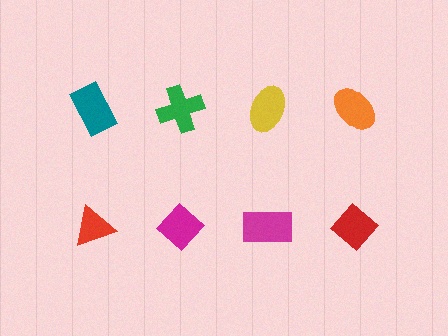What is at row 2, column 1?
A red triangle.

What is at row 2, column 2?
A magenta diamond.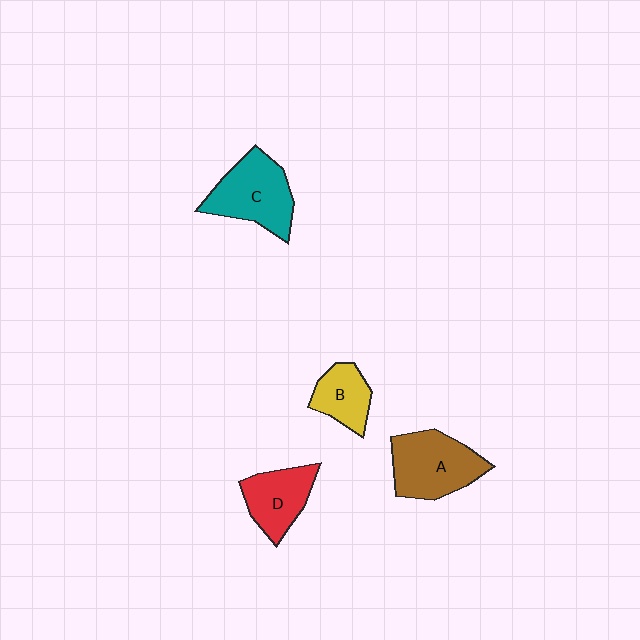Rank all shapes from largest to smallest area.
From largest to smallest: A (brown), C (teal), D (red), B (yellow).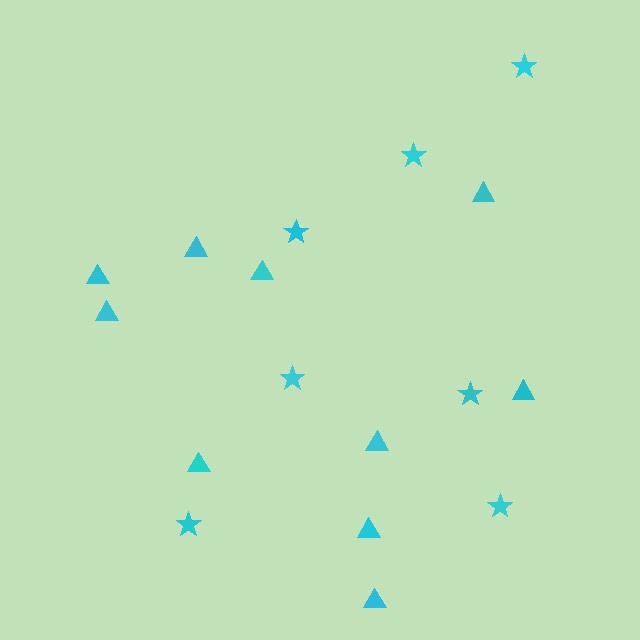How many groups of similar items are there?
There are 2 groups: one group of stars (7) and one group of triangles (10).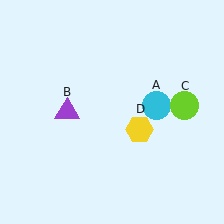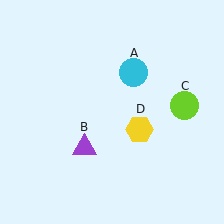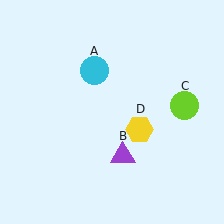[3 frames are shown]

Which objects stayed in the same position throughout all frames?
Lime circle (object C) and yellow hexagon (object D) remained stationary.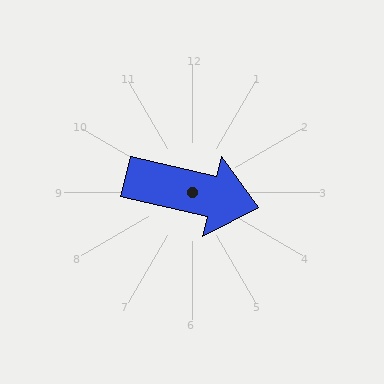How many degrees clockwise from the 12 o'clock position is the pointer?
Approximately 103 degrees.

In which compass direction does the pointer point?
East.